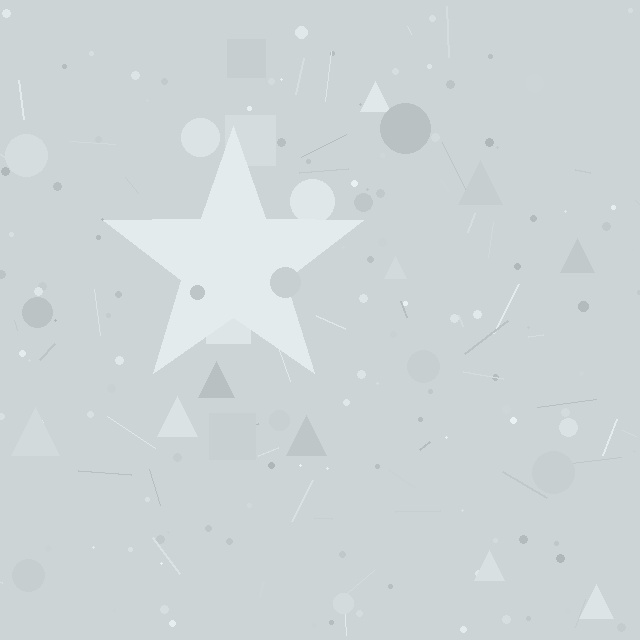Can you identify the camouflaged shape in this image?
The camouflaged shape is a star.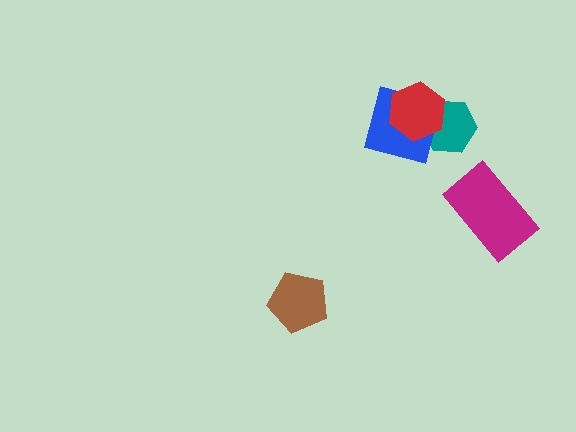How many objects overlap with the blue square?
2 objects overlap with the blue square.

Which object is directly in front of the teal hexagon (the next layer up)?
The blue square is directly in front of the teal hexagon.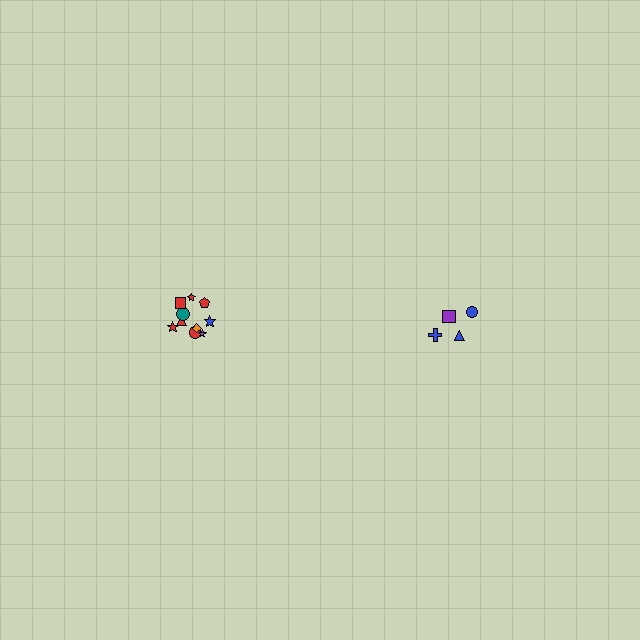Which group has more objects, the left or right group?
The left group.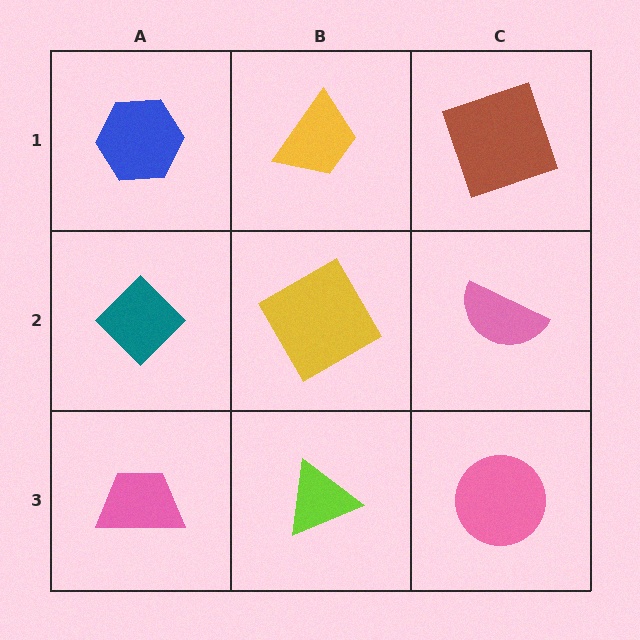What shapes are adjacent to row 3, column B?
A yellow diamond (row 2, column B), a pink trapezoid (row 3, column A), a pink circle (row 3, column C).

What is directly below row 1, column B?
A yellow diamond.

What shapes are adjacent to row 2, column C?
A brown square (row 1, column C), a pink circle (row 3, column C), a yellow diamond (row 2, column B).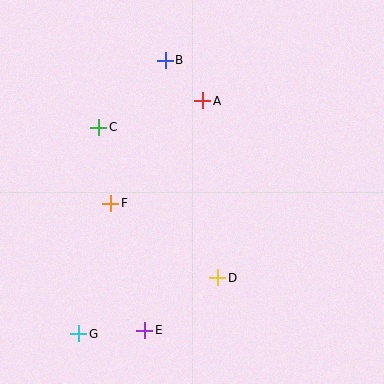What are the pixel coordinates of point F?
Point F is at (111, 203).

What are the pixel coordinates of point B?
Point B is at (165, 60).